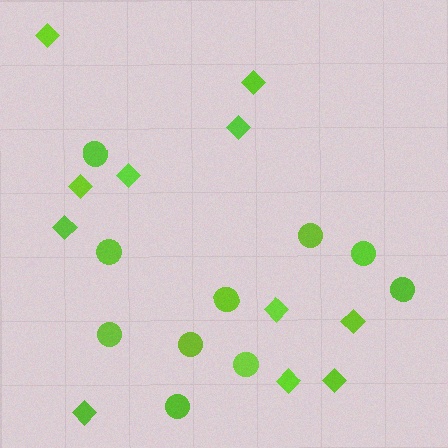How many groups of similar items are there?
There are 2 groups: one group of diamonds (11) and one group of circles (10).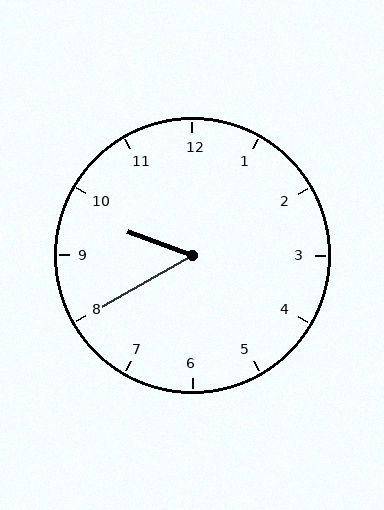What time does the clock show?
9:40.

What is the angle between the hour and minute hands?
Approximately 50 degrees.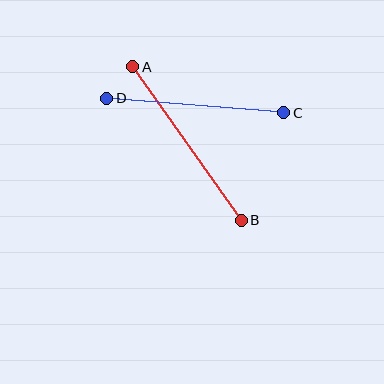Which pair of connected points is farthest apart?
Points A and B are farthest apart.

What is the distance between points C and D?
The distance is approximately 177 pixels.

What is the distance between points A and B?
The distance is approximately 188 pixels.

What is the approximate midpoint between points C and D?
The midpoint is at approximately (195, 106) pixels.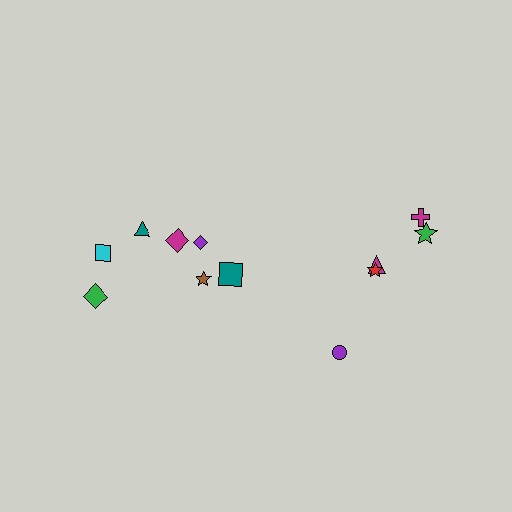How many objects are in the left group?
There are 7 objects.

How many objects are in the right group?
There are 5 objects.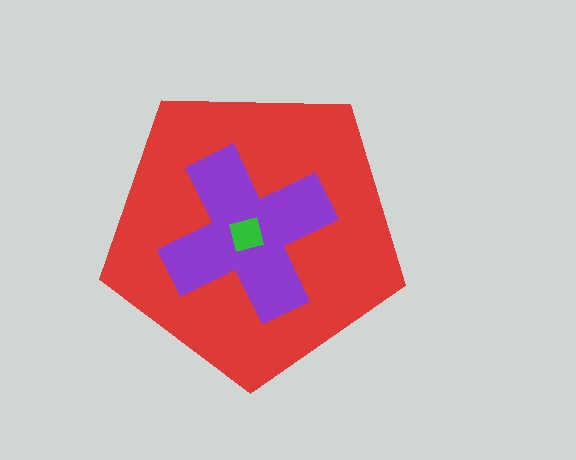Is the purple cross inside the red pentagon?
Yes.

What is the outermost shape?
The red pentagon.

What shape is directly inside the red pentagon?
The purple cross.